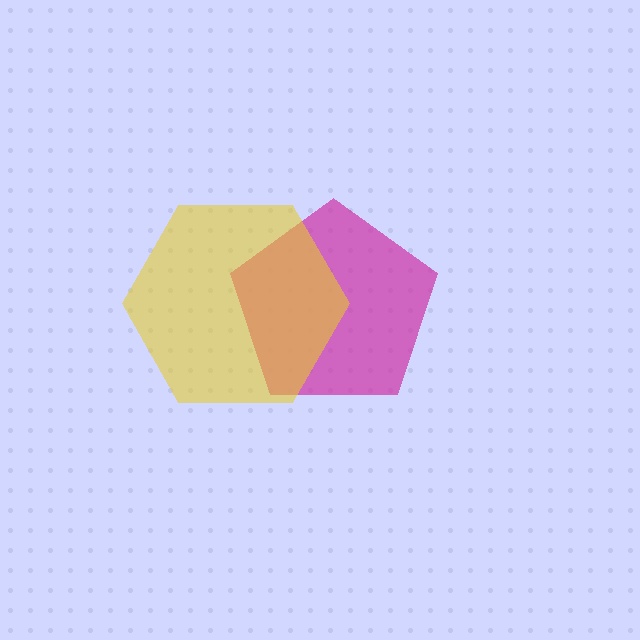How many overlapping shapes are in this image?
There are 2 overlapping shapes in the image.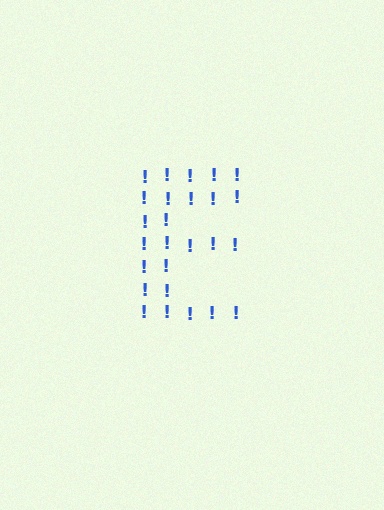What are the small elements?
The small elements are exclamation marks.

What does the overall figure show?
The overall figure shows the letter E.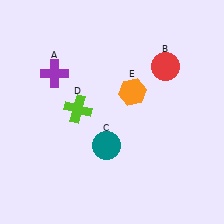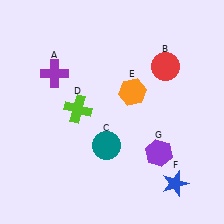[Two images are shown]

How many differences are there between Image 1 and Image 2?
There are 2 differences between the two images.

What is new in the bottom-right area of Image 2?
A blue star (F) was added in the bottom-right area of Image 2.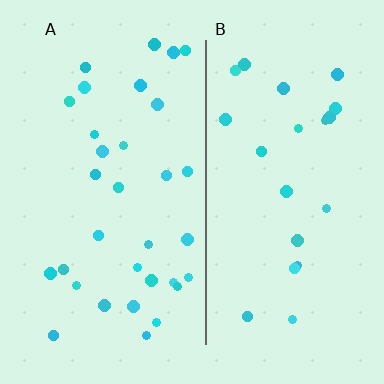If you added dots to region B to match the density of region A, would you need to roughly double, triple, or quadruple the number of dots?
Approximately double.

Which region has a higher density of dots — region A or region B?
A (the left).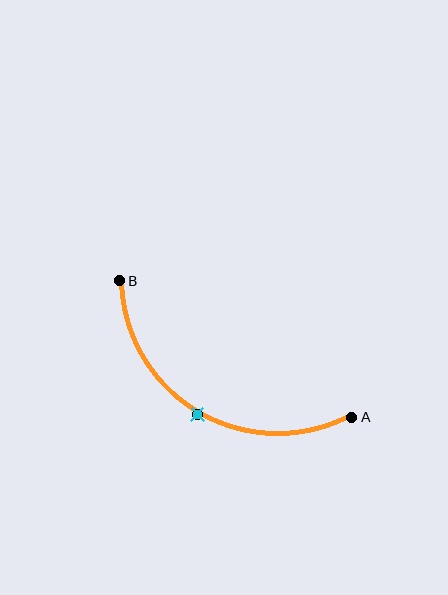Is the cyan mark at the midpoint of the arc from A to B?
Yes. The cyan mark lies on the arc at equal arc-length from both A and B — it is the arc midpoint.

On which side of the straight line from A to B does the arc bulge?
The arc bulges below the straight line connecting A and B.